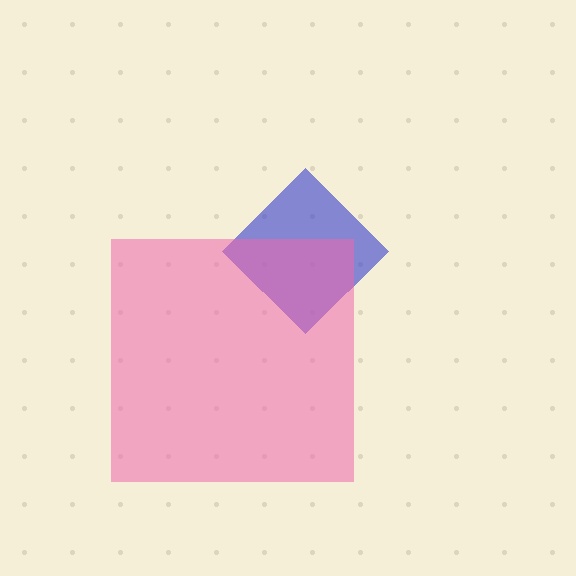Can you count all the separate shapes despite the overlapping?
Yes, there are 2 separate shapes.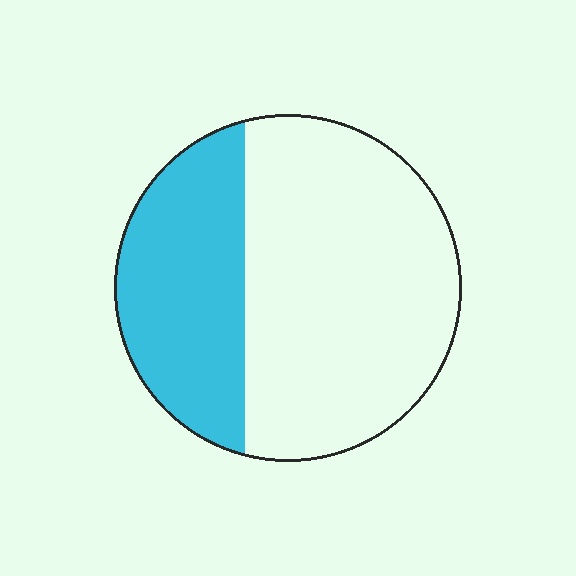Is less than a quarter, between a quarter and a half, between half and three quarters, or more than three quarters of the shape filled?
Between a quarter and a half.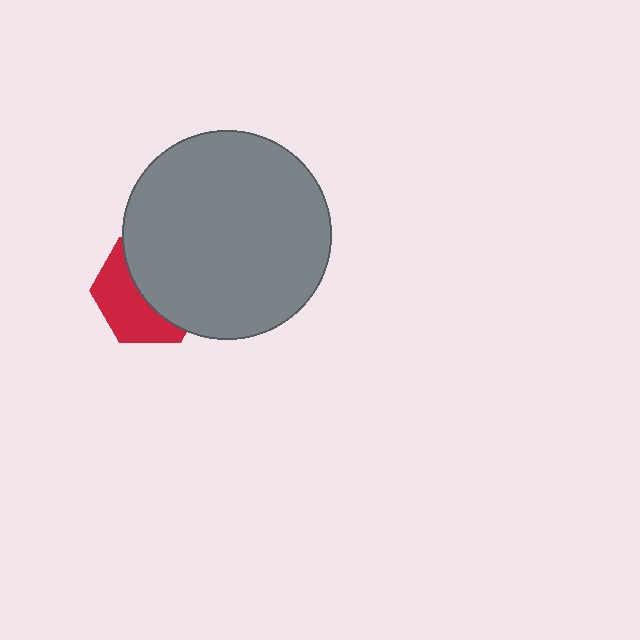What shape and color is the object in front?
The object in front is a gray circle.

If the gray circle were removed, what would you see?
You would see the complete red hexagon.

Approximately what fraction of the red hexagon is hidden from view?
Roughly 55% of the red hexagon is hidden behind the gray circle.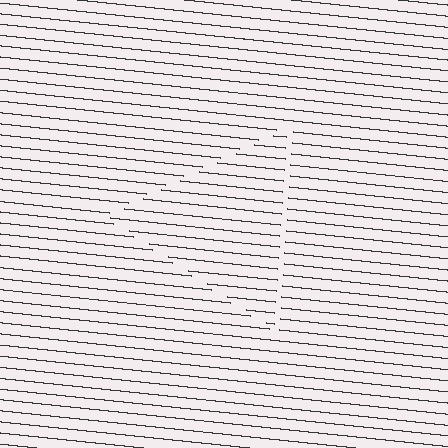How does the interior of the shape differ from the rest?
The interior of the shape contains the same grating, shifted by half a period — the contour is defined by the phase discontinuity where line-ends from the inner and outer gratings abut.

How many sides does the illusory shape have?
3 sides — the line-ends trace a triangle.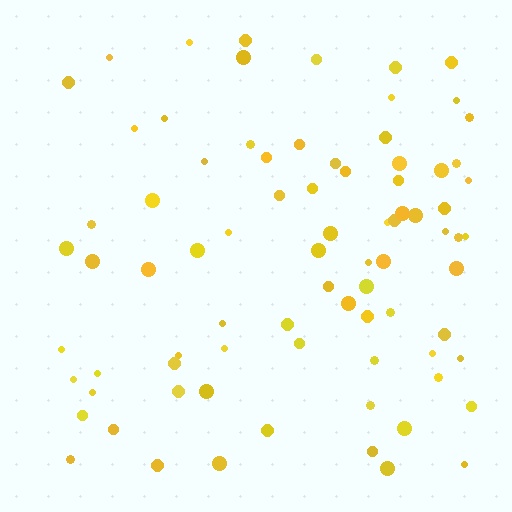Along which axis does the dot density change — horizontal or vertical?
Horizontal.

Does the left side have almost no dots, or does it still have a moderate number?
Still a moderate number, just noticeably fewer than the right.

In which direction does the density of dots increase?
From left to right, with the right side densest.